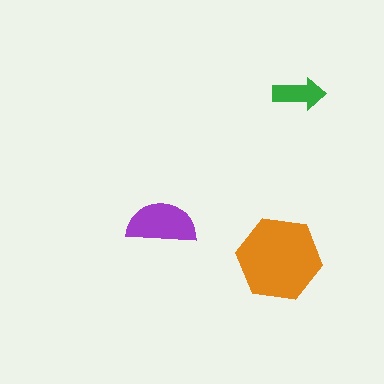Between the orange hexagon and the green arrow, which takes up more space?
The orange hexagon.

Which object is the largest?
The orange hexagon.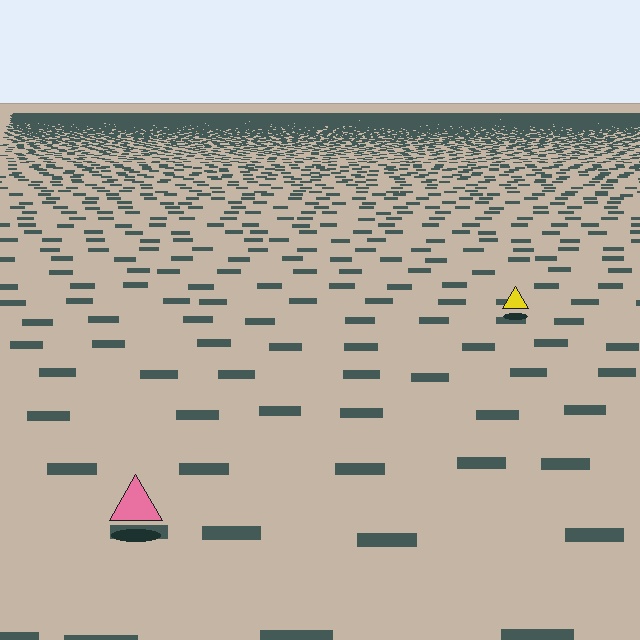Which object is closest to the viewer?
The pink triangle is closest. The texture marks near it are larger and more spread out.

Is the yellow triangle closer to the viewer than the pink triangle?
No. The pink triangle is closer — you can tell from the texture gradient: the ground texture is coarser near it.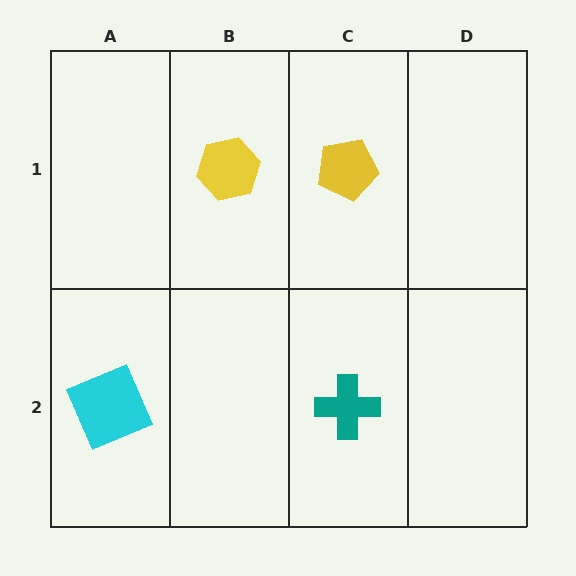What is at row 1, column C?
A yellow pentagon.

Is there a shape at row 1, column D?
No, that cell is empty.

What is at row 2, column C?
A teal cross.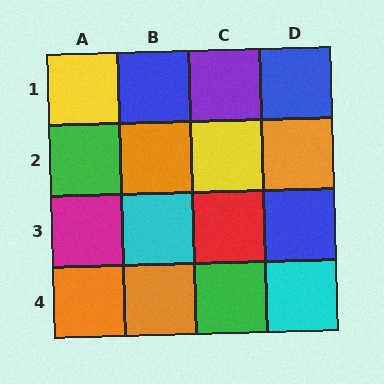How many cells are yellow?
2 cells are yellow.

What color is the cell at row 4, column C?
Green.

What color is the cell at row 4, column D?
Cyan.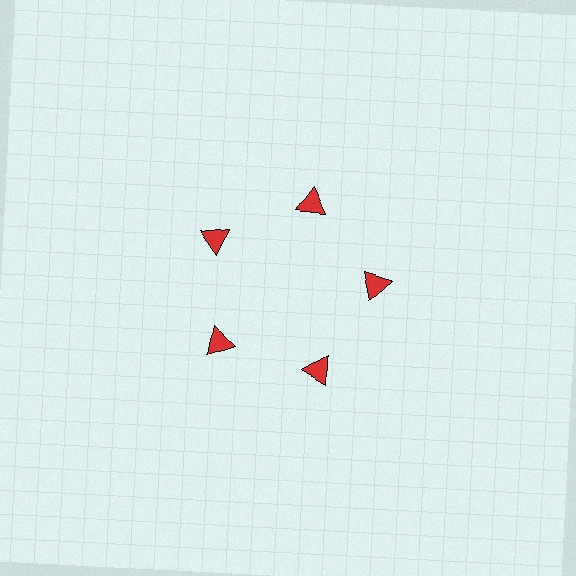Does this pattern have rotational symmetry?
Yes, this pattern has 5-fold rotational symmetry. It looks the same after rotating 72 degrees around the center.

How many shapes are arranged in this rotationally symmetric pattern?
There are 5 shapes, arranged in 5 groups of 1.